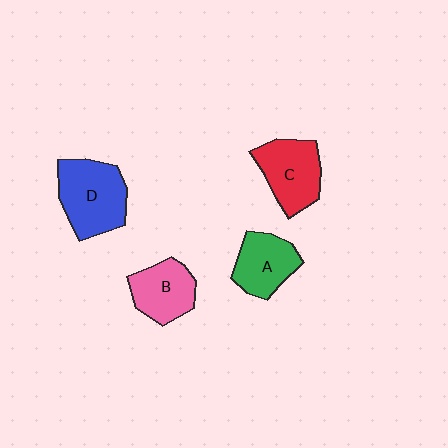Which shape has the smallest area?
Shape B (pink).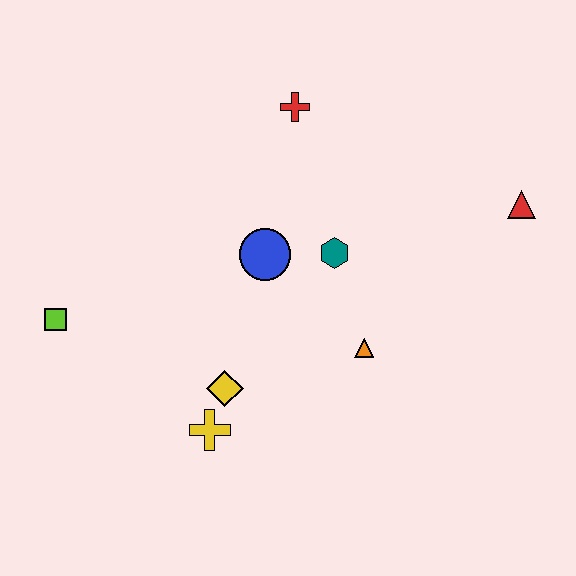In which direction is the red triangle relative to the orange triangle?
The red triangle is to the right of the orange triangle.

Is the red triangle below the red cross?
Yes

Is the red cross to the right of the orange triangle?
No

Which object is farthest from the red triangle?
The lime square is farthest from the red triangle.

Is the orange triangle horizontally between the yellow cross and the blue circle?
No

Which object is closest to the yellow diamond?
The yellow cross is closest to the yellow diamond.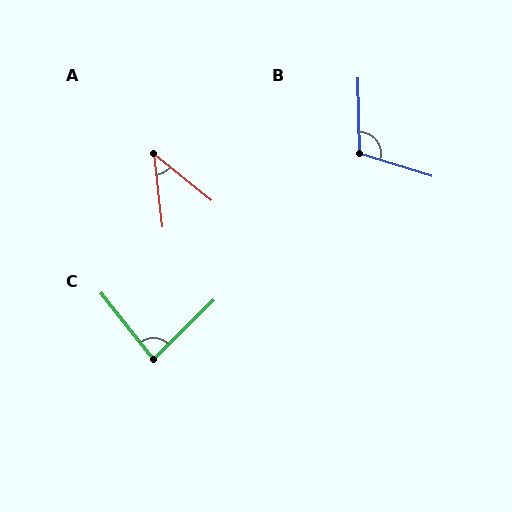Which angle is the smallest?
A, at approximately 45 degrees.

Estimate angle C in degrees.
Approximately 83 degrees.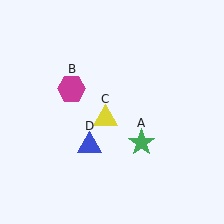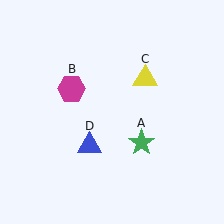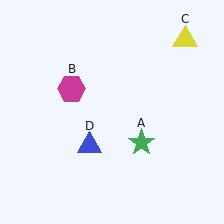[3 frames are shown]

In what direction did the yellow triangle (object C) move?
The yellow triangle (object C) moved up and to the right.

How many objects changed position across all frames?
1 object changed position: yellow triangle (object C).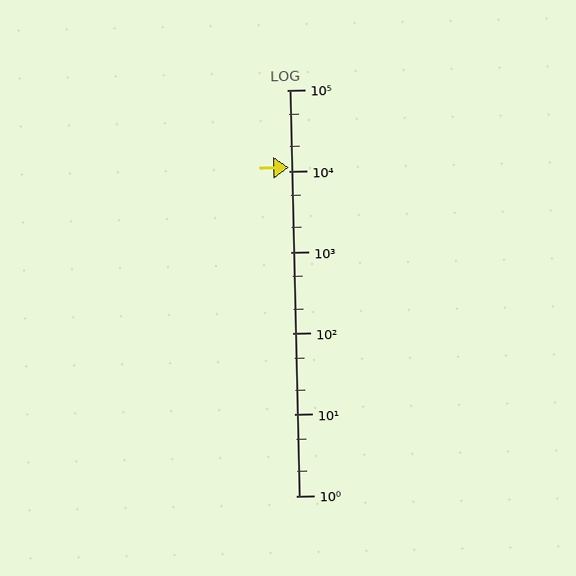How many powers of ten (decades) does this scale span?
The scale spans 5 decades, from 1 to 100000.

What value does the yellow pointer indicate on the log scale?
The pointer indicates approximately 11000.